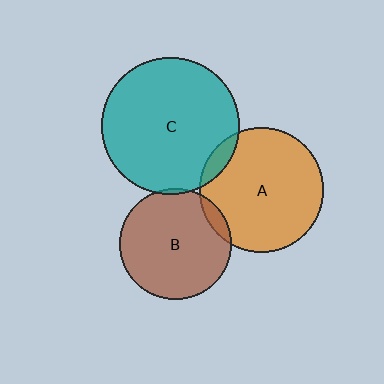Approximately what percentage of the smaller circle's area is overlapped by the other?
Approximately 10%.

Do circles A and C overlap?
Yes.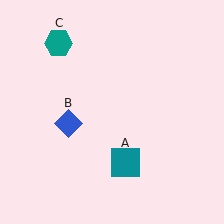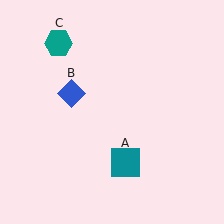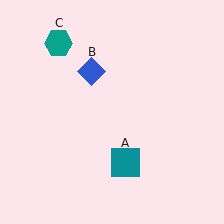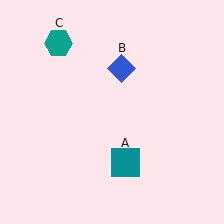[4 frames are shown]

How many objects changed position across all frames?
1 object changed position: blue diamond (object B).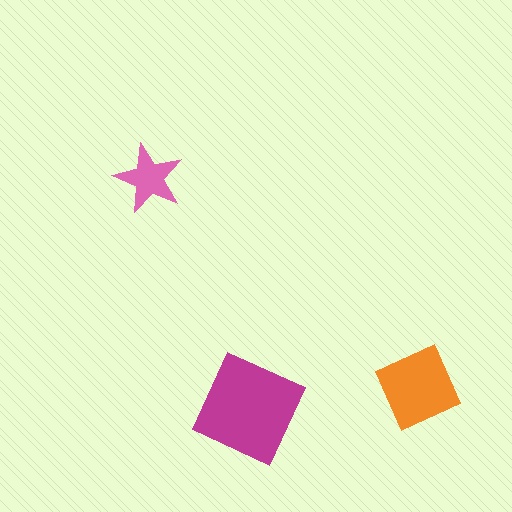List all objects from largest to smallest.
The magenta diamond, the orange square, the pink star.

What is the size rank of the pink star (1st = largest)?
3rd.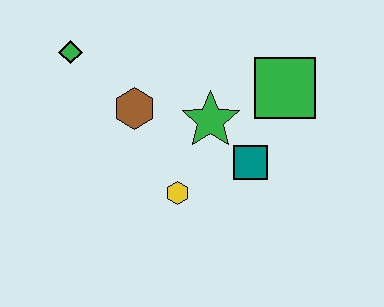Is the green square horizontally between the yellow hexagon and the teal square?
No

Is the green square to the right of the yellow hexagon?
Yes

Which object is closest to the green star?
The teal square is closest to the green star.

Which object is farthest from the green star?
The green diamond is farthest from the green star.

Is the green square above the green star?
Yes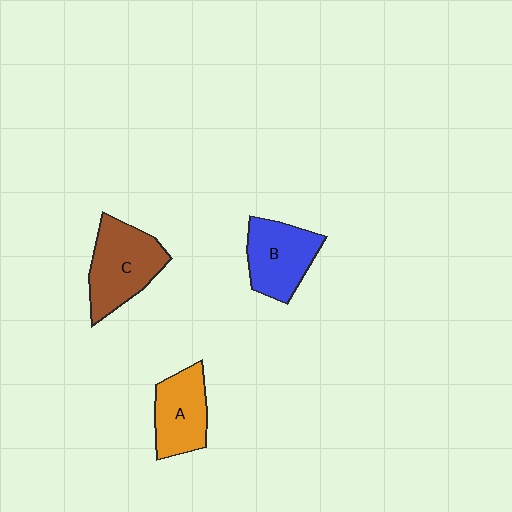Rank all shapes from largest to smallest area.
From largest to smallest: C (brown), B (blue), A (orange).